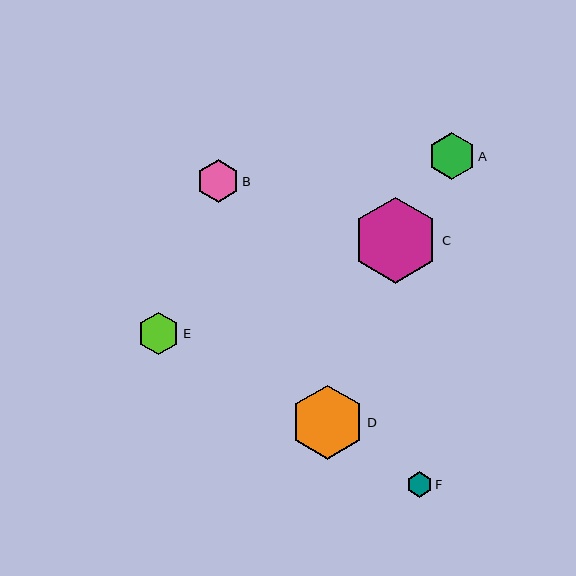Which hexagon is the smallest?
Hexagon F is the smallest with a size of approximately 26 pixels.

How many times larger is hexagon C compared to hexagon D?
Hexagon C is approximately 1.2 times the size of hexagon D.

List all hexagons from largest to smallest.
From largest to smallest: C, D, A, E, B, F.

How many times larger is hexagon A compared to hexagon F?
Hexagon A is approximately 1.8 times the size of hexagon F.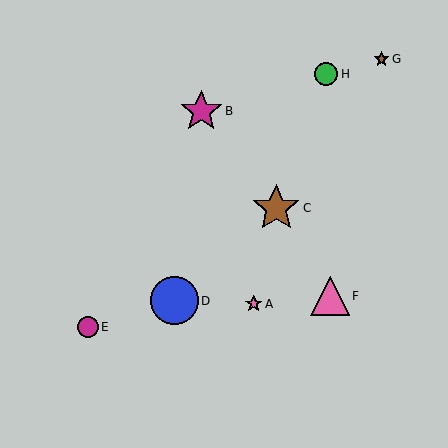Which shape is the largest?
The brown star (labeled C) is the largest.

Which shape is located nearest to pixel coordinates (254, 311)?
The pink star (labeled A) at (254, 304) is nearest to that location.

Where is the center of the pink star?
The center of the pink star is at (254, 304).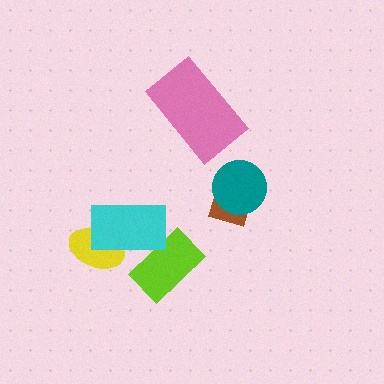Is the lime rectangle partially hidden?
Yes, it is partially covered by another shape.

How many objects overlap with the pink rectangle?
0 objects overlap with the pink rectangle.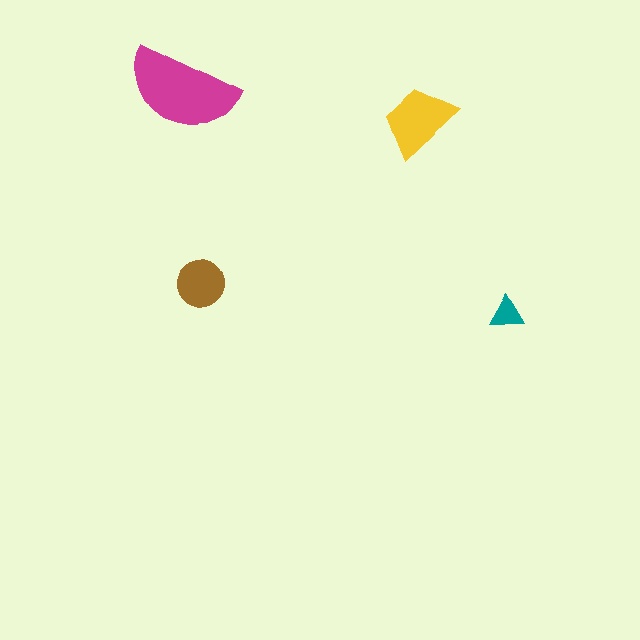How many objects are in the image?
There are 4 objects in the image.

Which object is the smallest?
The teal triangle.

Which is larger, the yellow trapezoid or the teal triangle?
The yellow trapezoid.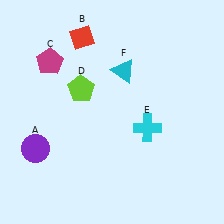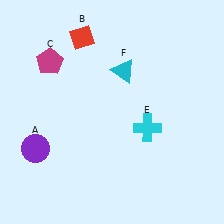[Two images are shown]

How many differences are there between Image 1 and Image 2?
There is 1 difference between the two images.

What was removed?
The lime pentagon (D) was removed in Image 2.